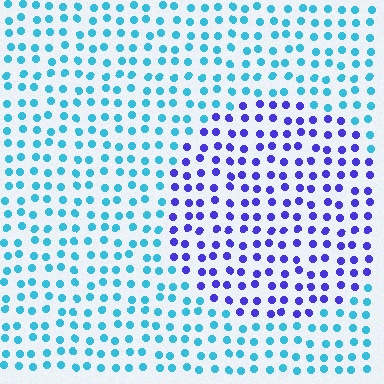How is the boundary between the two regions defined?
The boundary is defined purely by a slight shift in hue (about 57 degrees). Spacing, size, and orientation are identical on both sides.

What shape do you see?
I see a circle.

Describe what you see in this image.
The image is filled with small cyan elements in a uniform arrangement. A circle-shaped region is visible where the elements are tinted to a slightly different hue, forming a subtle color boundary.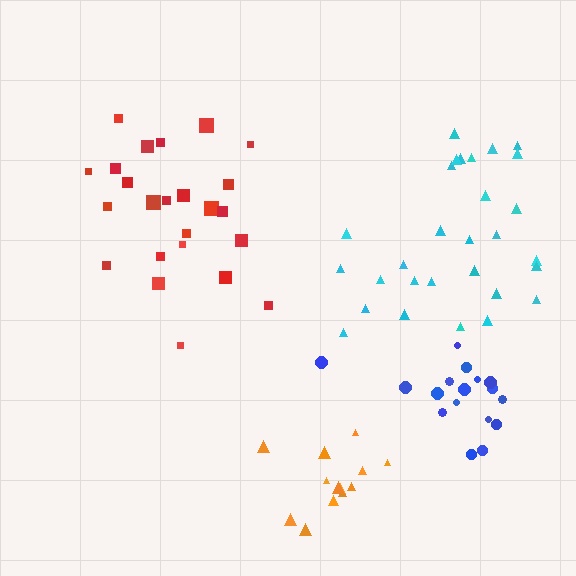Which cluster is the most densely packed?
Orange.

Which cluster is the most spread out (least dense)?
Red.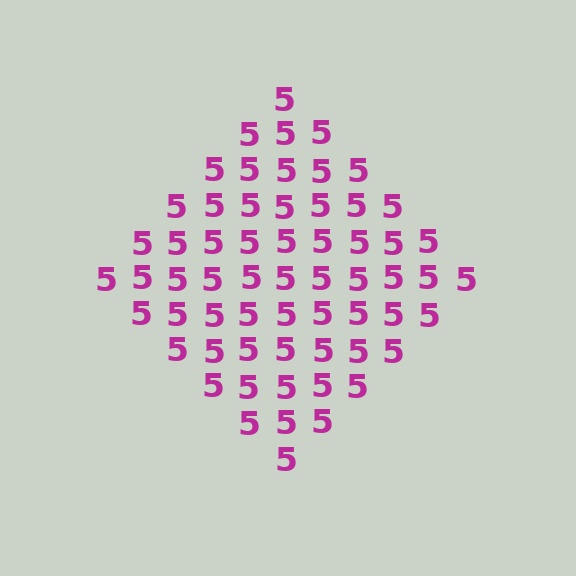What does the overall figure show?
The overall figure shows a diamond.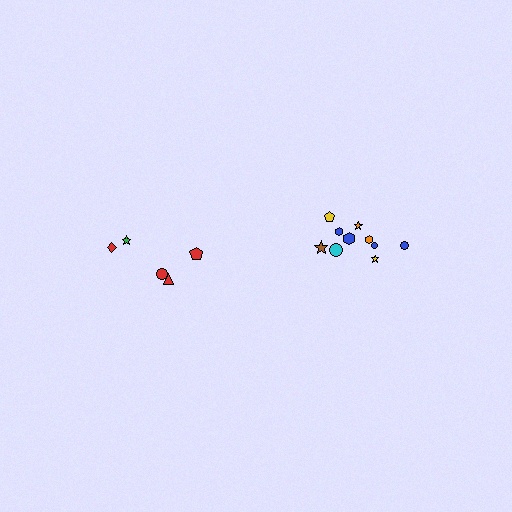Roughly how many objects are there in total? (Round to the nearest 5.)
Roughly 15 objects in total.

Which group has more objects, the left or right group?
The right group.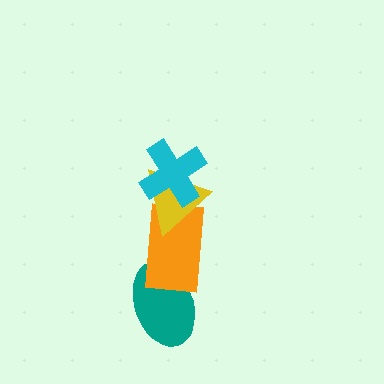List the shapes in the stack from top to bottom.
From top to bottom: the cyan cross, the yellow triangle, the orange rectangle, the teal ellipse.